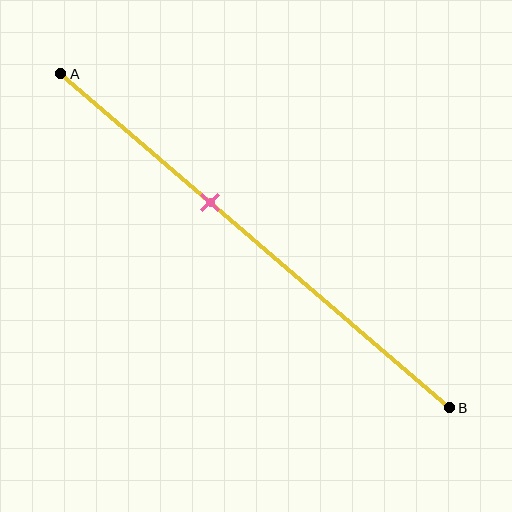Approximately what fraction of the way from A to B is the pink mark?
The pink mark is approximately 40% of the way from A to B.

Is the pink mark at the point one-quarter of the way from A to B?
No, the mark is at about 40% from A, not at the 25% one-quarter point.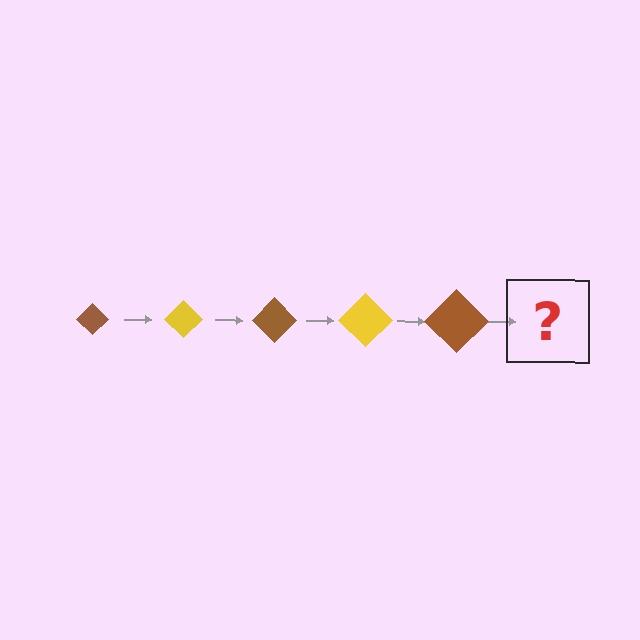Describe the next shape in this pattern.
It should be a yellow diamond, larger than the previous one.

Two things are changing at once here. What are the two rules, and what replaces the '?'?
The two rules are that the diamond grows larger each step and the color cycles through brown and yellow. The '?' should be a yellow diamond, larger than the previous one.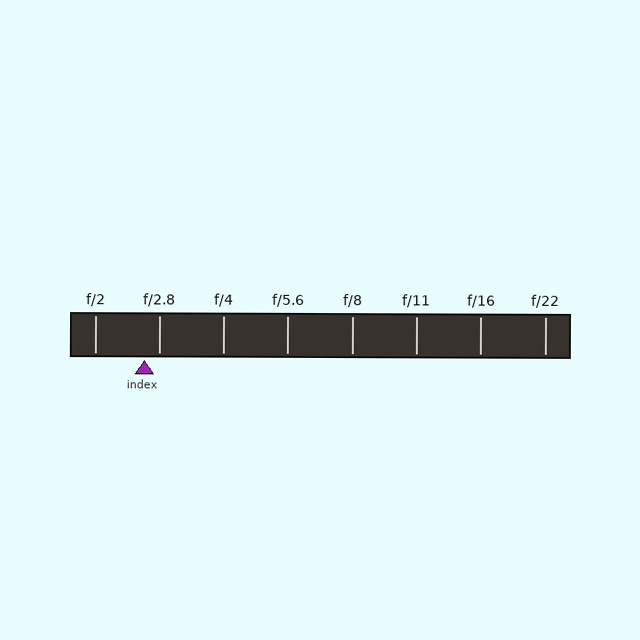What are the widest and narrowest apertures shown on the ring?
The widest aperture shown is f/2 and the narrowest is f/22.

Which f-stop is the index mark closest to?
The index mark is closest to f/2.8.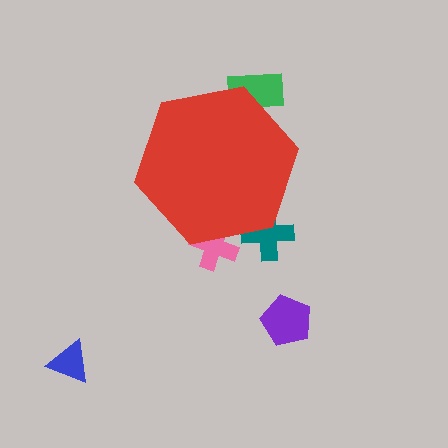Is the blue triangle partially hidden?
No, the blue triangle is fully visible.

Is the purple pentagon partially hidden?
No, the purple pentagon is fully visible.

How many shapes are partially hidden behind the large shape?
3 shapes are partially hidden.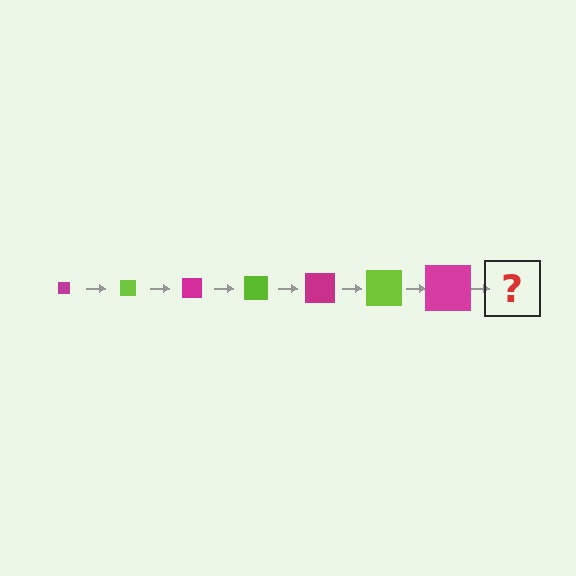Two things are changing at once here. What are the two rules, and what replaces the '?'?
The two rules are that the square grows larger each step and the color cycles through magenta and lime. The '?' should be a lime square, larger than the previous one.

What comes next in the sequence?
The next element should be a lime square, larger than the previous one.